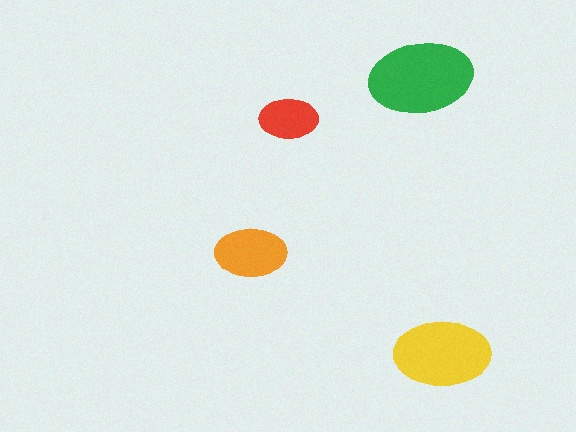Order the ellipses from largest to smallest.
the green one, the yellow one, the orange one, the red one.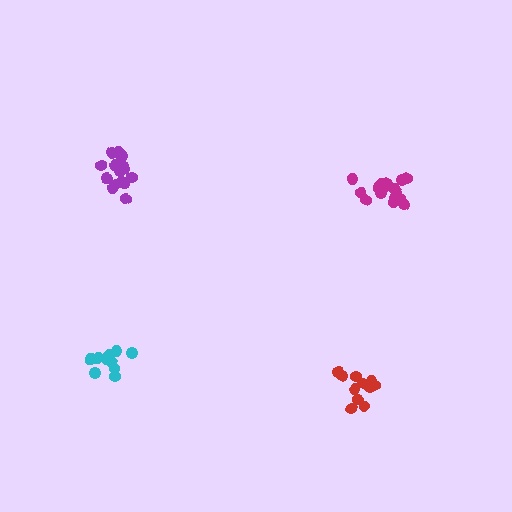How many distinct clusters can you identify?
There are 4 distinct clusters.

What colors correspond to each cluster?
The clusters are colored: purple, magenta, red, cyan.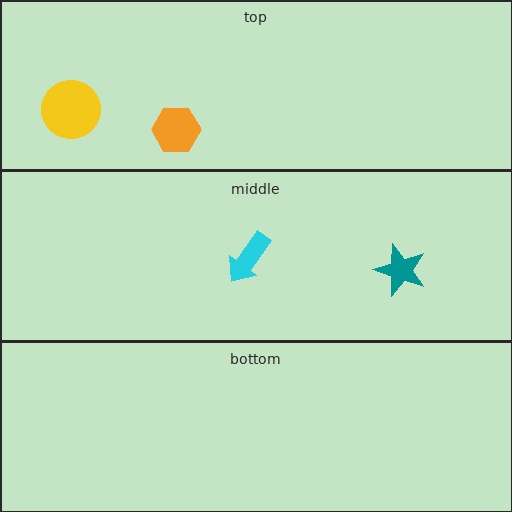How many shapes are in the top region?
2.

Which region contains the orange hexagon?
The top region.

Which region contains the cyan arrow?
The middle region.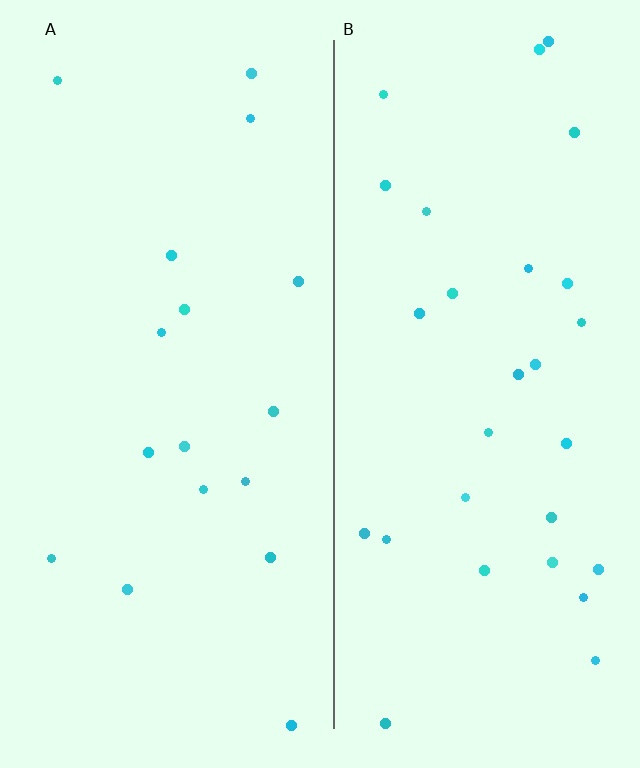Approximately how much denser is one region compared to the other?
Approximately 1.7× — region B over region A.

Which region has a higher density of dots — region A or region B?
B (the right).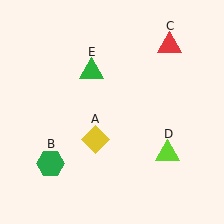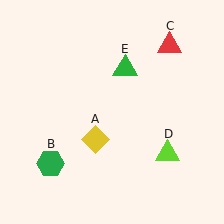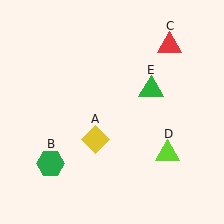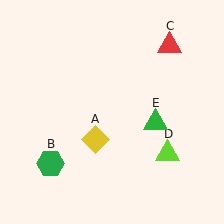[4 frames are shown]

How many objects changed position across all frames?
1 object changed position: green triangle (object E).